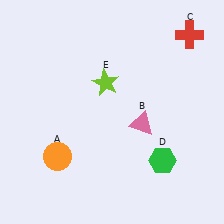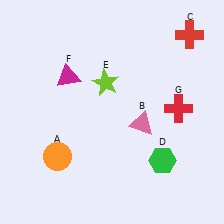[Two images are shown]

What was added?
A magenta triangle (F), a red cross (G) were added in Image 2.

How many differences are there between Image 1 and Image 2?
There are 2 differences between the two images.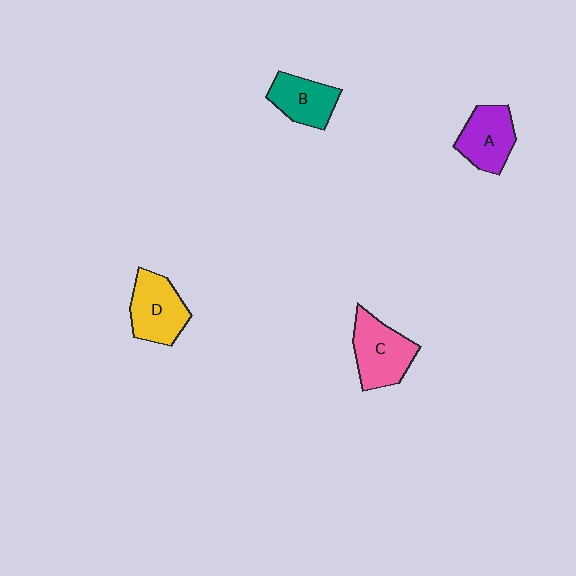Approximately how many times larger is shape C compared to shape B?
Approximately 1.3 times.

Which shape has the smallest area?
Shape B (teal).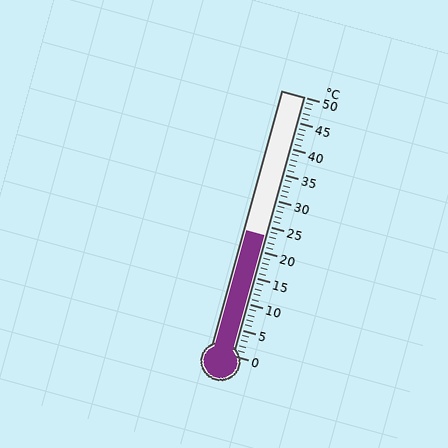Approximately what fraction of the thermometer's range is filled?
The thermometer is filled to approximately 45% of its range.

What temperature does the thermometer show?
The thermometer shows approximately 23°C.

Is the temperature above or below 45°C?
The temperature is below 45°C.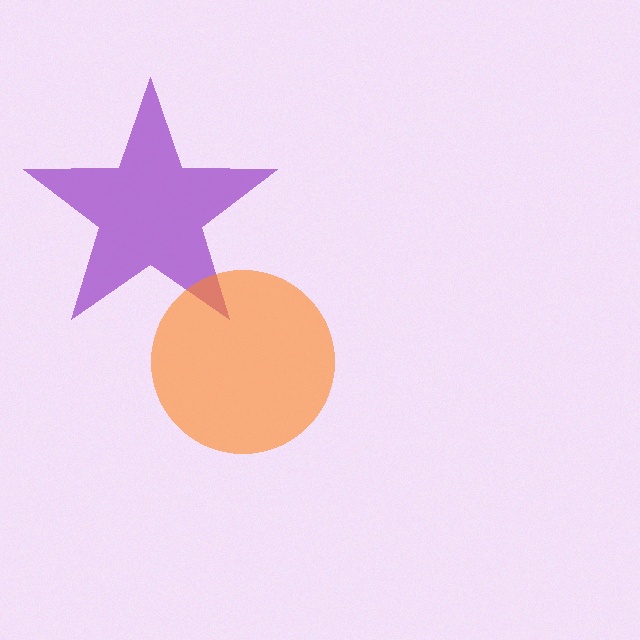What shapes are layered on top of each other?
The layered shapes are: a purple star, an orange circle.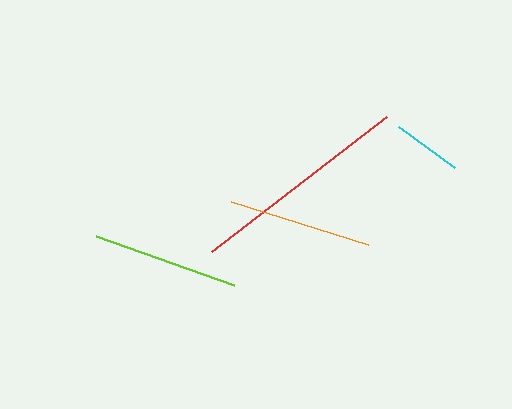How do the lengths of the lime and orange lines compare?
The lime and orange lines are approximately the same length.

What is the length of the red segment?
The red segment is approximately 221 pixels long.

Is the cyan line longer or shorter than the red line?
The red line is longer than the cyan line.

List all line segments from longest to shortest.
From longest to shortest: red, lime, orange, cyan.